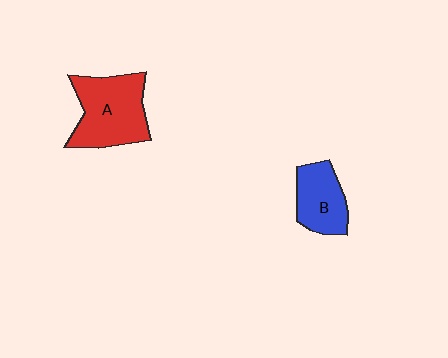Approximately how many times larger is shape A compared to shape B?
Approximately 1.6 times.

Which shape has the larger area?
Shape A (red).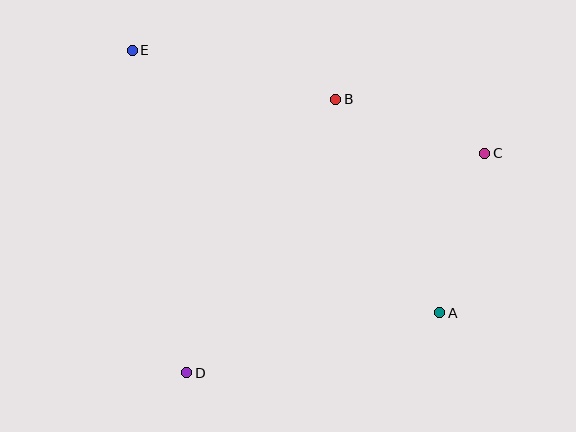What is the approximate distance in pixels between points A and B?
The distance between A and B is approximately 238 pixels.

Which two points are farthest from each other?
Points A and E are farthest from each other.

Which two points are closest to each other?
Points B and C are closest to each other.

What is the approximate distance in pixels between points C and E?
The distance between C and E is approximately 367 pixels.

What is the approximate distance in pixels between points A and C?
The distance between A and C is approximately 166 pixels.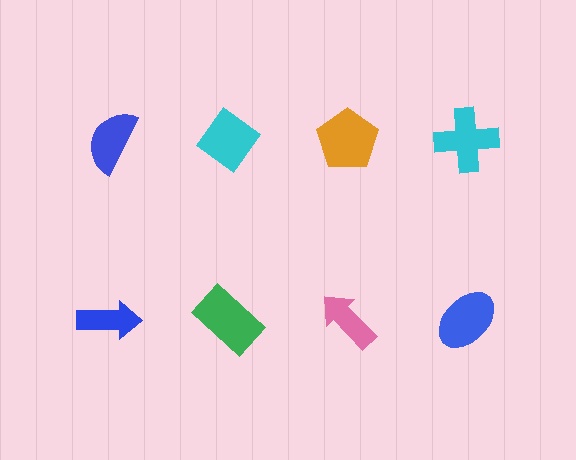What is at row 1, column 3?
An orange pentagon.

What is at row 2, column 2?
A green rectangle.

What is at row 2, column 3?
A pink arrow.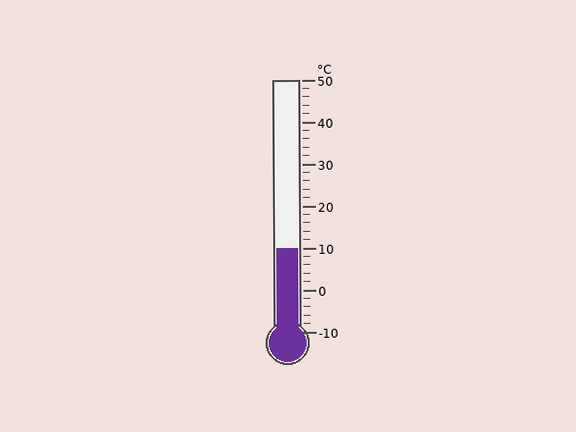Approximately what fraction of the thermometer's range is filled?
The thermometer is filled to approximately 35% of its range.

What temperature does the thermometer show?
The thermometer shows approximately 10°C.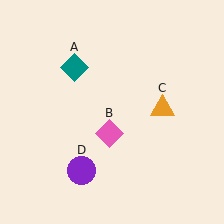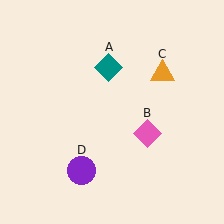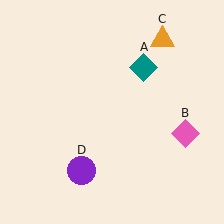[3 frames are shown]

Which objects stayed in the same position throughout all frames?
Purple circle (object D) remained stationary.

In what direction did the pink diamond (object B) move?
The pink diamond (object B) moved right.